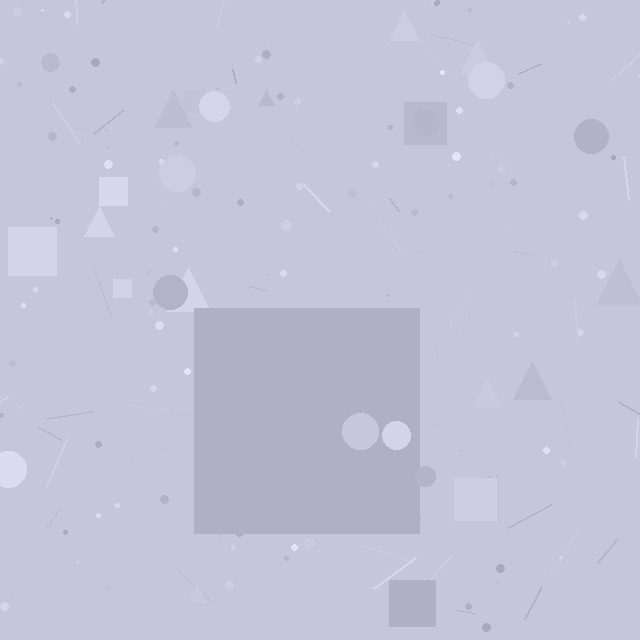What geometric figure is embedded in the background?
A square is embedded in the background.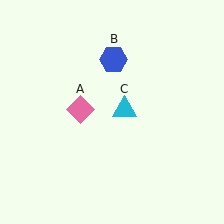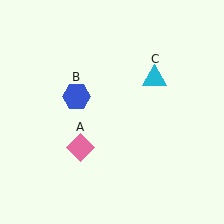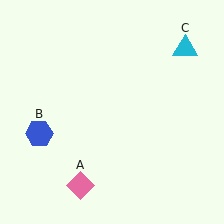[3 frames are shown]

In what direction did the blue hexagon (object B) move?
The blue hexagon (object B) moved down and to the left.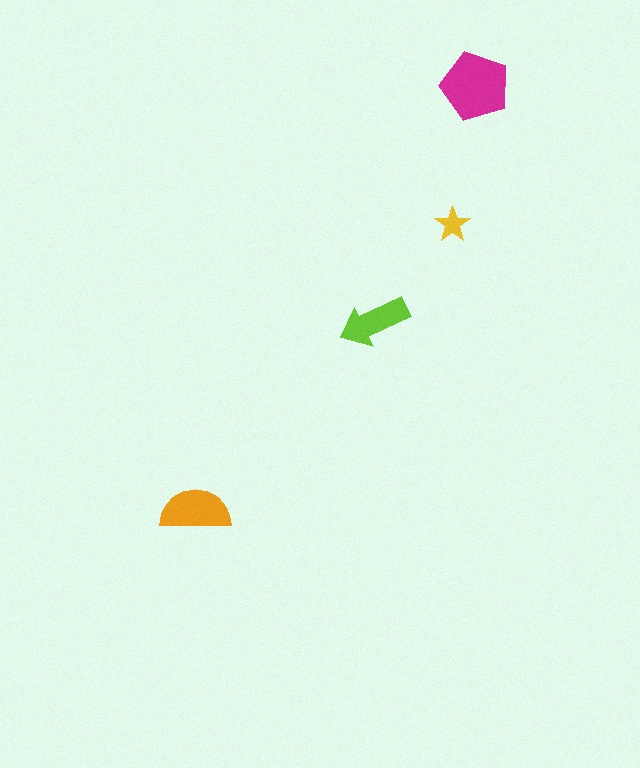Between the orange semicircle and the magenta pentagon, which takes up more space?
The magenta pentagon.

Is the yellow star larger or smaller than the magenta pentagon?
Smaller.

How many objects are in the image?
There are 4 objects in the image.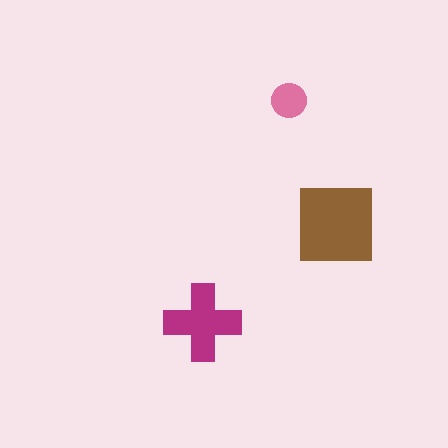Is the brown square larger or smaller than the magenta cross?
Larger.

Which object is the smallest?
The pink circle.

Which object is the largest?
The brown square.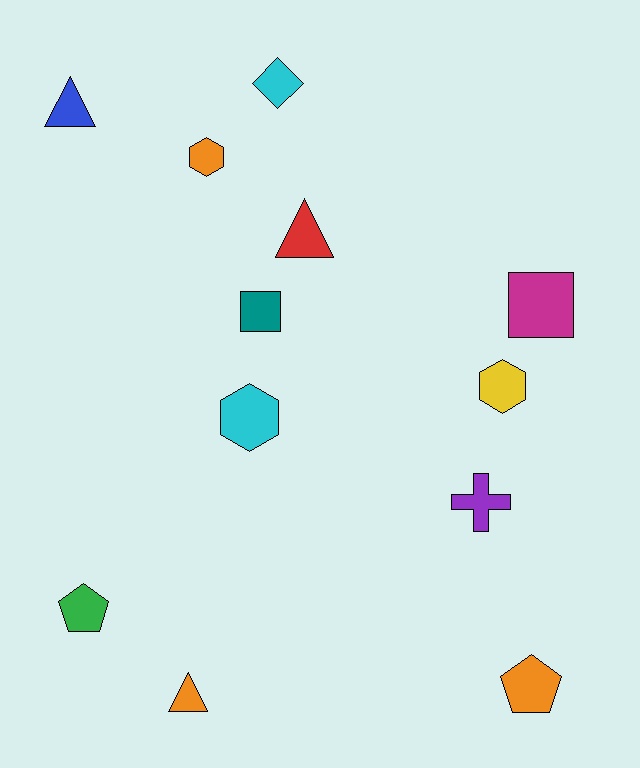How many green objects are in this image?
There is 1 green object.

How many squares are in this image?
There are 2 squares.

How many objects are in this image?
There are 12 objects.